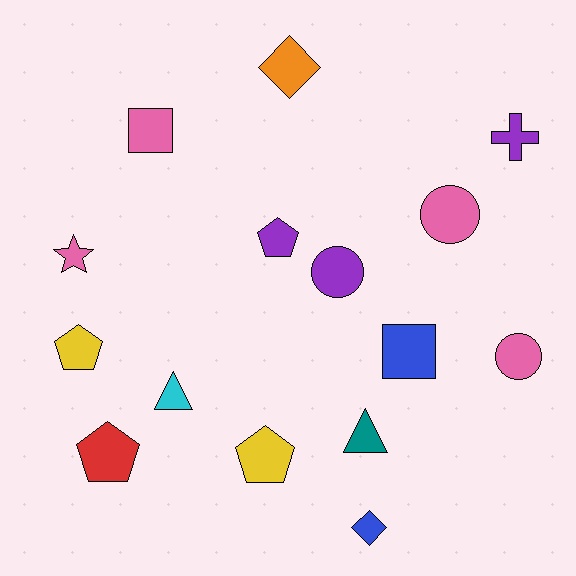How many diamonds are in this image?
There are 2 diamonds.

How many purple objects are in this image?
There are 3 purple objects.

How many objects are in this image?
There are 15 objects.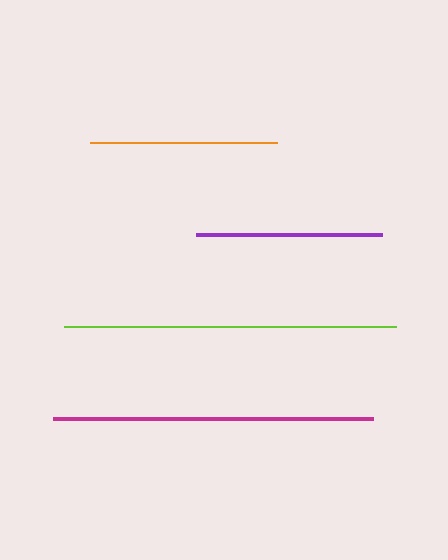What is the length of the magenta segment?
The magenta segment is approximately 320 pixels long.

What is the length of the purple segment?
The purple segment is approximately 187 pixels long.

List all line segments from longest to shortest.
From longest to shortest: lime, magenta, orange, purple.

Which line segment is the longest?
The lime line is the longest at approximately 333 pixels.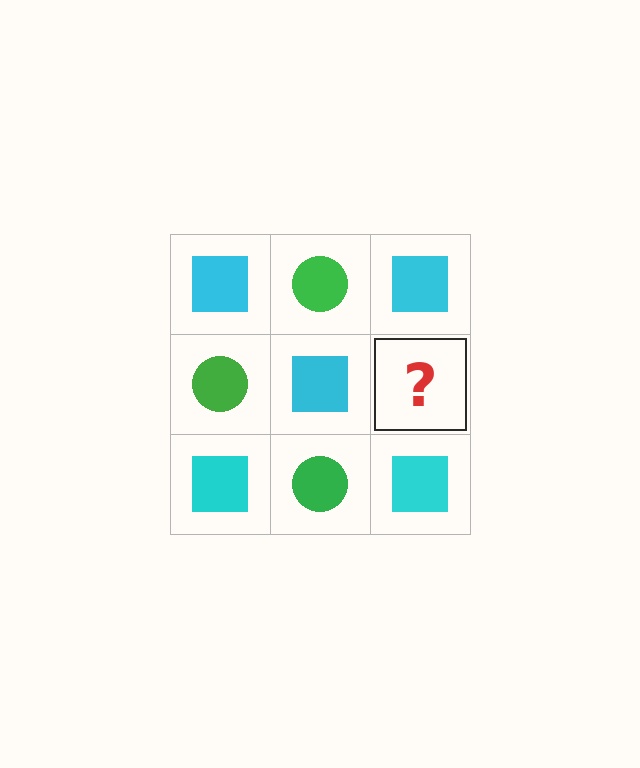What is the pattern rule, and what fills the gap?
The rule is that it alternates cyan square and green circle in a checkerboard pattern. The gap should be filled with a green circle.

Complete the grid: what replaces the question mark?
The question mark should be replaced with a green circle.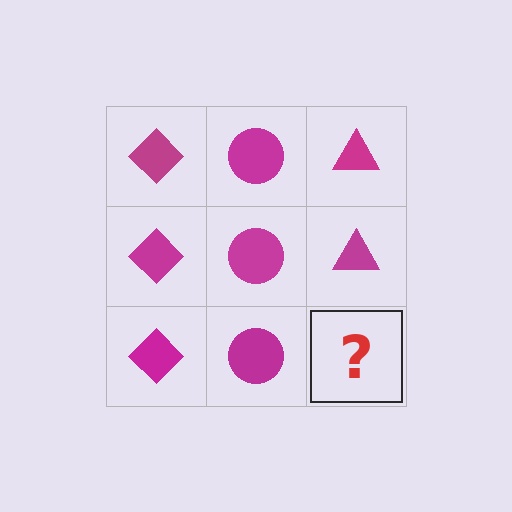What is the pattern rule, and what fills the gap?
The rule is that each column has a consistent shape. The gap should be filled with a magenta triangle.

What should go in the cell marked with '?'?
The missing cell should contain a magenta triangle.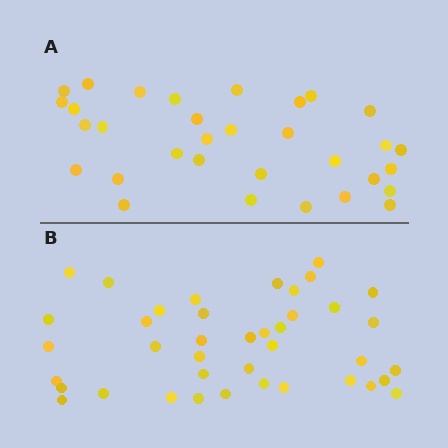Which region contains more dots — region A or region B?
Region B (the bottom region) has more dots.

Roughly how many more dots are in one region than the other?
Region B has roughly 8 or so more dots than region A.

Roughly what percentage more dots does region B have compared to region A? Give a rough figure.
About 25% more.